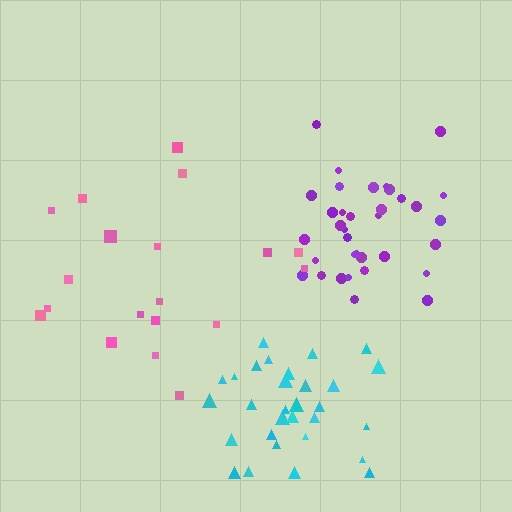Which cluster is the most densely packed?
Purple.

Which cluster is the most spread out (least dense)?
Pink.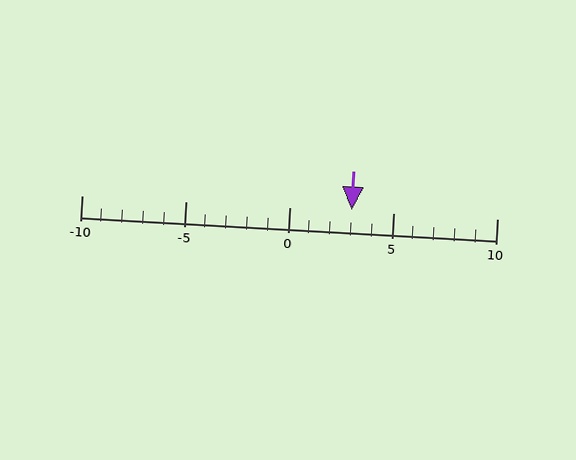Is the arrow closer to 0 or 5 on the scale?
The arrow is closer to 5.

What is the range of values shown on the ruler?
The ruler shows values from -10 to 10.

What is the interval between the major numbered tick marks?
The major tick marks are spaced 5 units apart.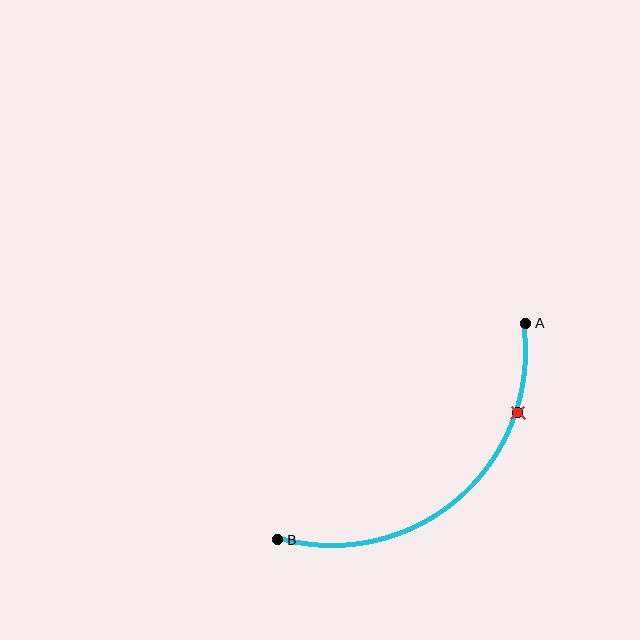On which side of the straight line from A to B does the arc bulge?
The arc bulges below and to the right of the straight line connecting A and B.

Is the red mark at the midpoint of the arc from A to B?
No. The red mark lies on the arc but is closer to endpoint A. The arc midpoint would be at the point on the curve equidistant along the arc from both A and B.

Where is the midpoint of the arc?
The arc midpoint is the point on the curve farthest from the straight line joining A and B. It sits below and to the right of that line.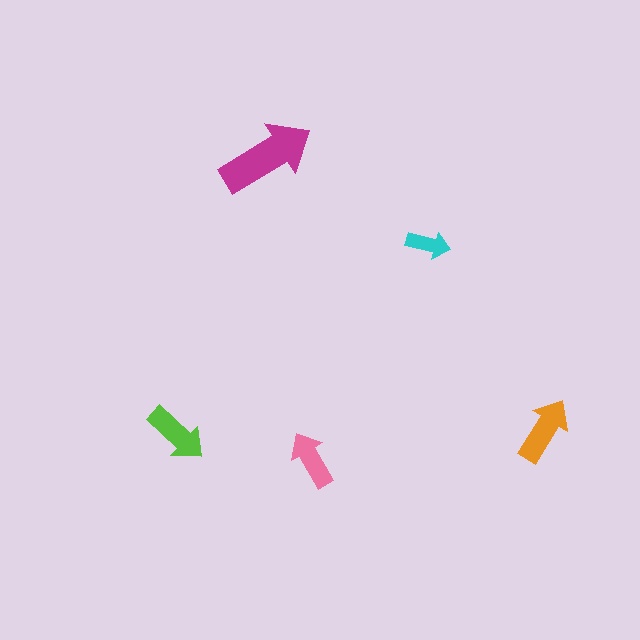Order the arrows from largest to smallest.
the magenta one, the orange one, the lime one, the pink one, the cyan one.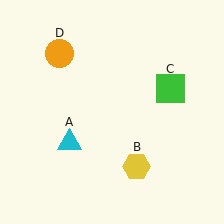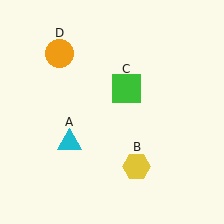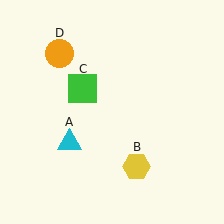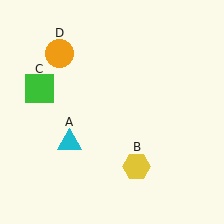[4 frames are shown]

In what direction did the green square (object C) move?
The green square (object C) moved left.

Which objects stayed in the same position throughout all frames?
Cyan triangle (object A) and yellow hexagon (object B) and orange circle (object D) remained stationary.